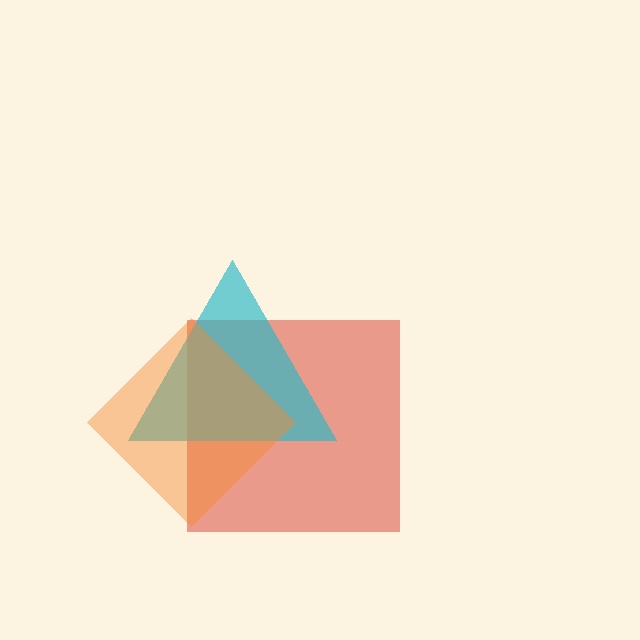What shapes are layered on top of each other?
The layered shapes are: a red square, a cyan triangle, an orange diamond.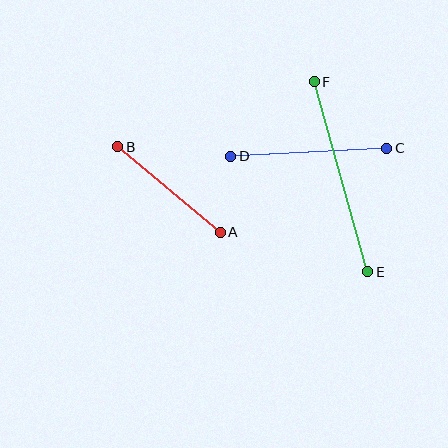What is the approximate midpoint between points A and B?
The midpoint is at approximately (169, 189) pixels.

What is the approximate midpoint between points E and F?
The midpoint is at approximately (341, 177) pixels.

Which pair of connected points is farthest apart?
Points E and F are farthest apart.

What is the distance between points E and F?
The distance is approximately 197 pixels.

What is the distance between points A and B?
The distance is approximately 134 pixels.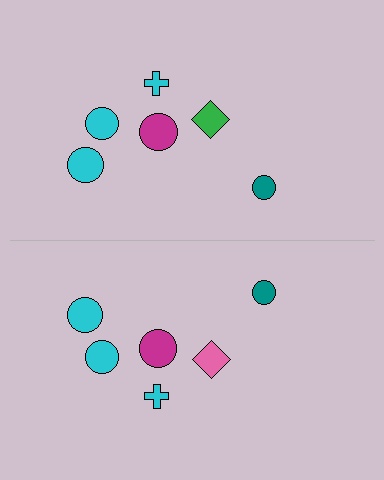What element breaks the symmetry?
The pink diamond on the bottom side breaks the symmetry — its mirror counterpart is green.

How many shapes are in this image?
There are 12 shapes in this image.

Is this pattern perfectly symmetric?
No, the pattern is not perfectly symmetric. The pink diamond on the bottom side breaks the symmetry — its mirror counterpart is green.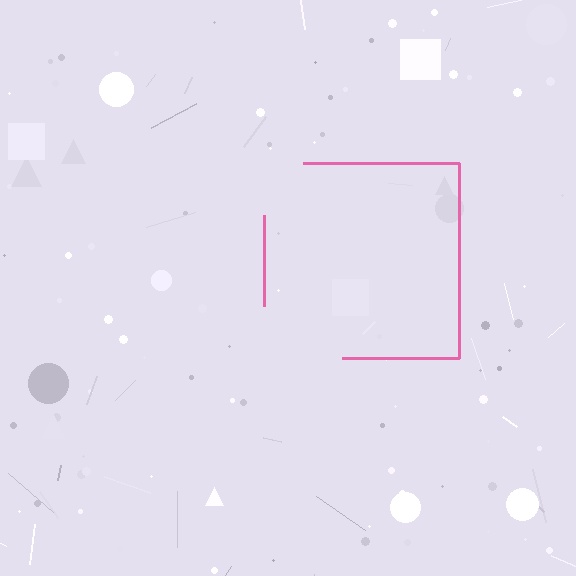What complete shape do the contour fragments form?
The contour fragments form a square.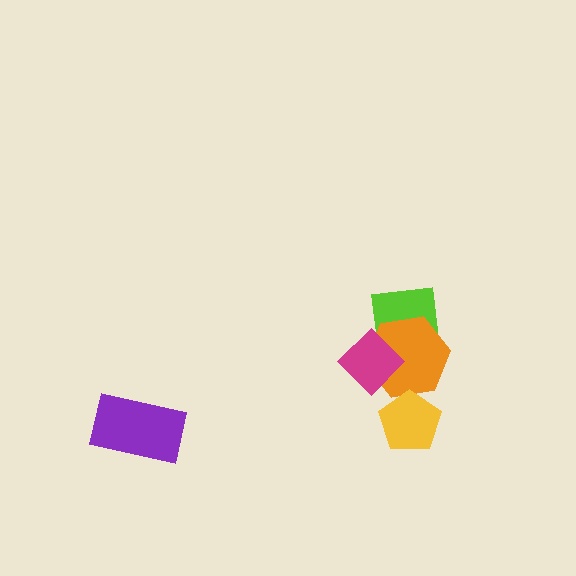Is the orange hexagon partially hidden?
Yes, it is partially covered by another shape.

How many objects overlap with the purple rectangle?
0 objects overlap with the purple rectangle.